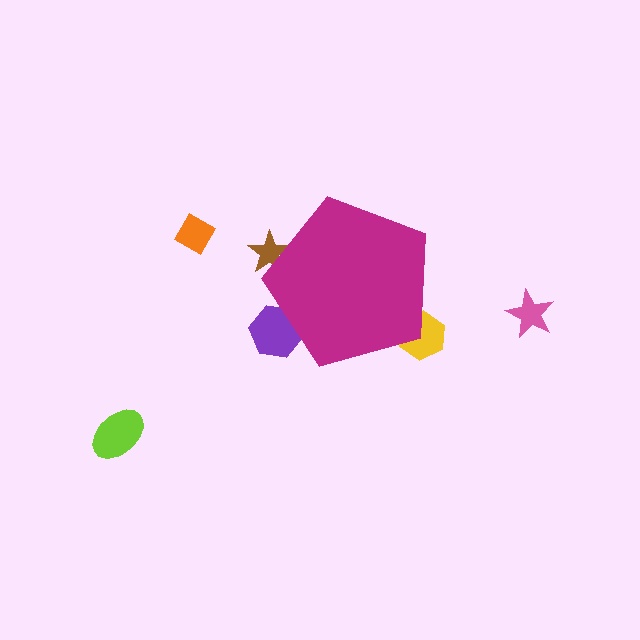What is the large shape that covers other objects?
A magenta pentagon.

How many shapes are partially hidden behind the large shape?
3 shapes are partially hidden.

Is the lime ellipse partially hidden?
No, the lime ellipse is fully visible.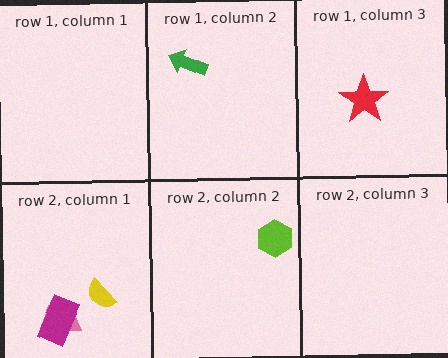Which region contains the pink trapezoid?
The row 2, column 1 region.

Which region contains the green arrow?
The row 1, column 2 region.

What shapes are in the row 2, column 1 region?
The pink trapezoid, the yellow semicircle, the magenta rectangle.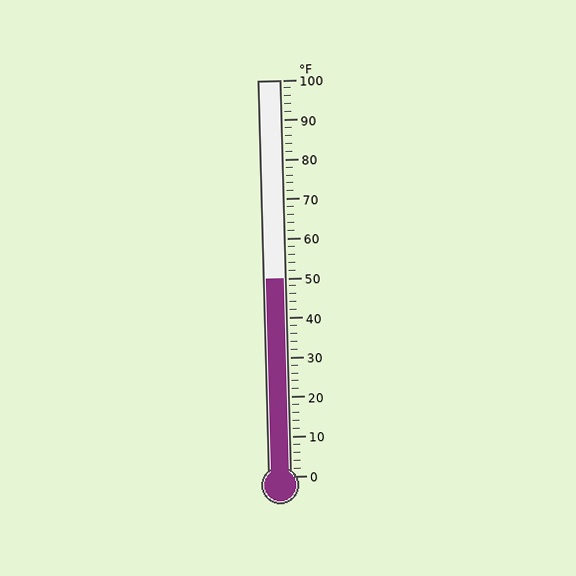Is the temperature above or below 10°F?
The temperature is above 10°F.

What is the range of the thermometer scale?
The thermometer scale ranges from 0°F to 100°F.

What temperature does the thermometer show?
The thermometer shows approximately 50°F.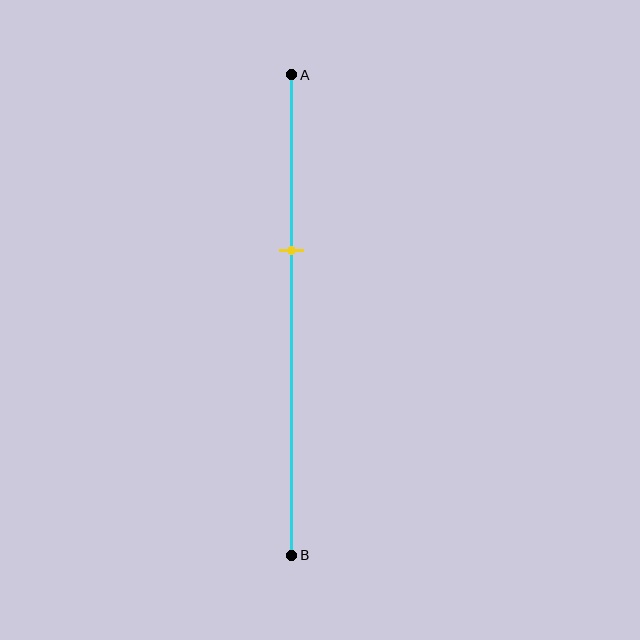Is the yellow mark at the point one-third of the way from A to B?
No, the mark is at about 35% from A, not at the 33% one-third point.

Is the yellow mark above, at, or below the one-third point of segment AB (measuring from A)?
The yellow mark is below the one-third point of segment AB.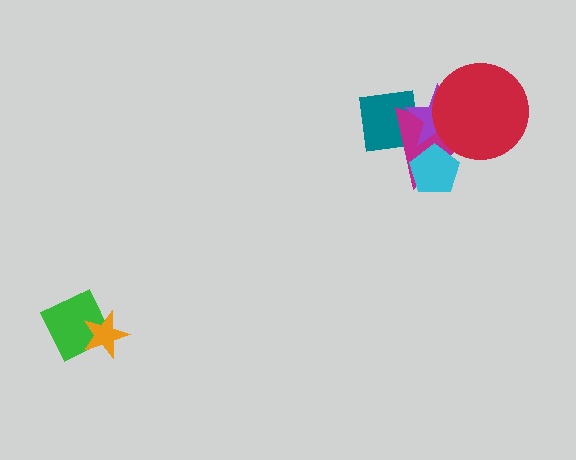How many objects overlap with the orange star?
1 object overlaps with the orange star.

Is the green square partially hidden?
Yes, it is partially covered by another shape.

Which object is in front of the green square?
The orange star is in front of the green square.